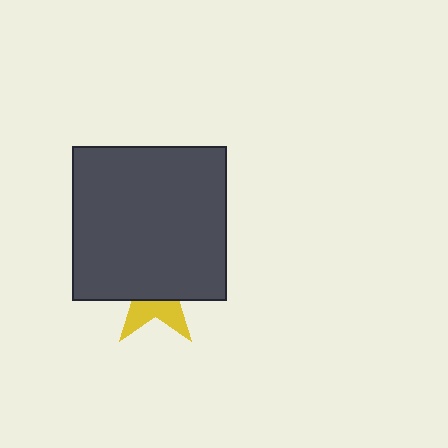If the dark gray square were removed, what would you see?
You would see the complete yellow star.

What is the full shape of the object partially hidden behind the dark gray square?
The partially hidden object is a yellow star.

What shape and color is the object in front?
The object in front is a dark gray square.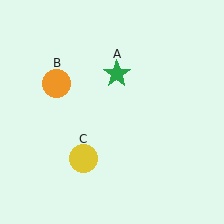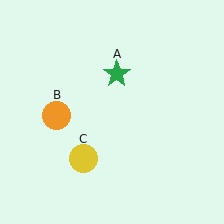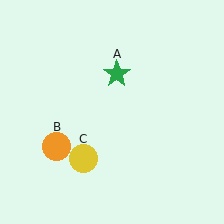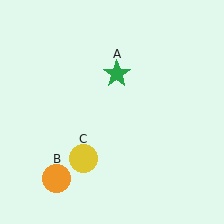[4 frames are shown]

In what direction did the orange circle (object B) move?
The orange circle (object B) moved down.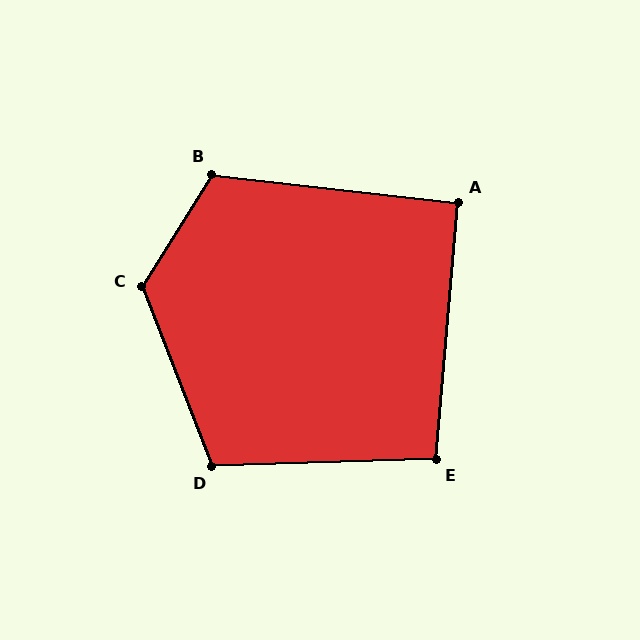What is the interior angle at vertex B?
Approximately 116 degrees (obtuse).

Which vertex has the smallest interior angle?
A, at approximately 92 degrees.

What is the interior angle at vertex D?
Approximately 110 degrees (obtuse).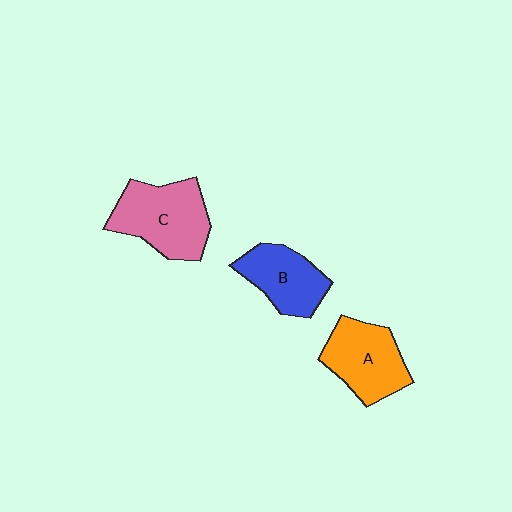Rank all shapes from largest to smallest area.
From largest to smallest: C (pink), A (orange), B (blue).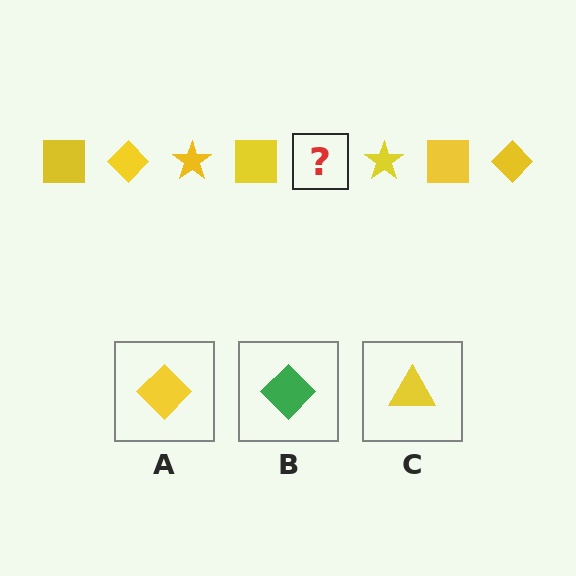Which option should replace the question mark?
Option A.